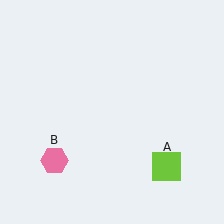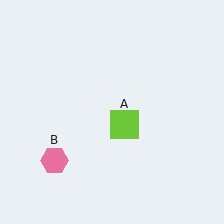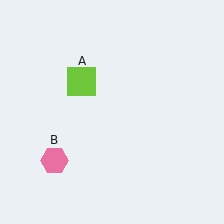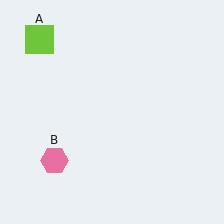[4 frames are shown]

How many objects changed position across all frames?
1 object changed position: lime square (object A).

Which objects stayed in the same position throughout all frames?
Pink hexagon (object B) remained stationary.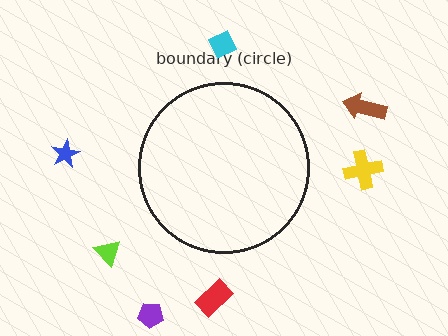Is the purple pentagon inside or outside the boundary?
Outside.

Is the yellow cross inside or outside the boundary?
Outside.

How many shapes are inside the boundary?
0 inside, 7 outside.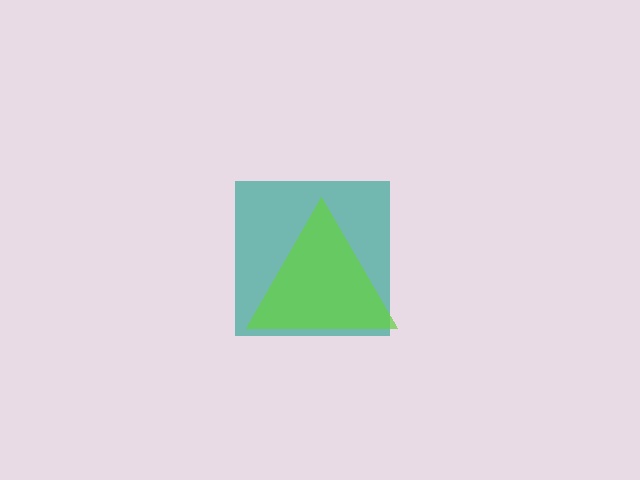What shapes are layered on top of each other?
The layered shapes are: a teal square, a lime triangle.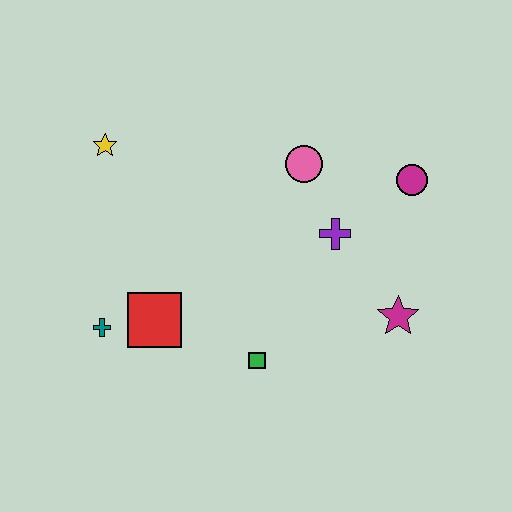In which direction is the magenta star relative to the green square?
The magenta star is to the right of the green square.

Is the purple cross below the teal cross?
No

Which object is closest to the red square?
The teal cross is closest to the red square.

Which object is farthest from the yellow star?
The magenta star is farthest from the yellow star.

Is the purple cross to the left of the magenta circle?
Yes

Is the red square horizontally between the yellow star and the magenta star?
Yes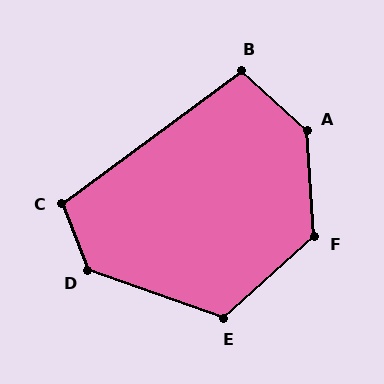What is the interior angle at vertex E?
Approximately 119 degrees (obtuse).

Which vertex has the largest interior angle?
A, at approximately 136 degrees.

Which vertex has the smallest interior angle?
B, at approximately 102 degrees.